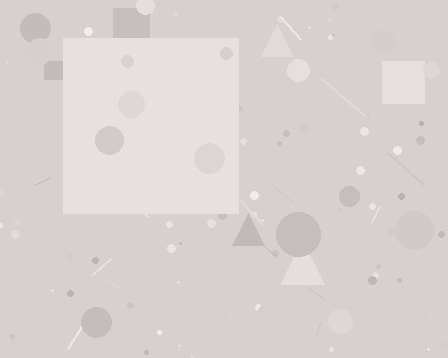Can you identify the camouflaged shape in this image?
The camouflaged shape is a square.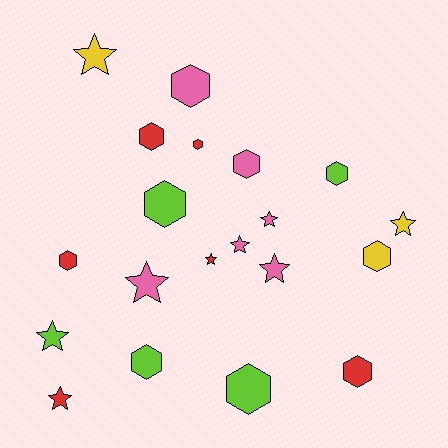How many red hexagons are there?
There are 4 red hexagons.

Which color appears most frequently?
Pink, with 6 objects.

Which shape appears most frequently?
Hexagon, with 11 objects.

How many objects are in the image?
There are 20 objects.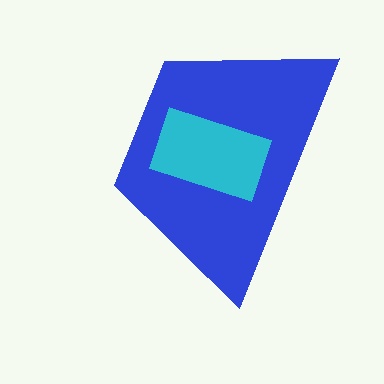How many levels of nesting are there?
2.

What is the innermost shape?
The cyan rectangle.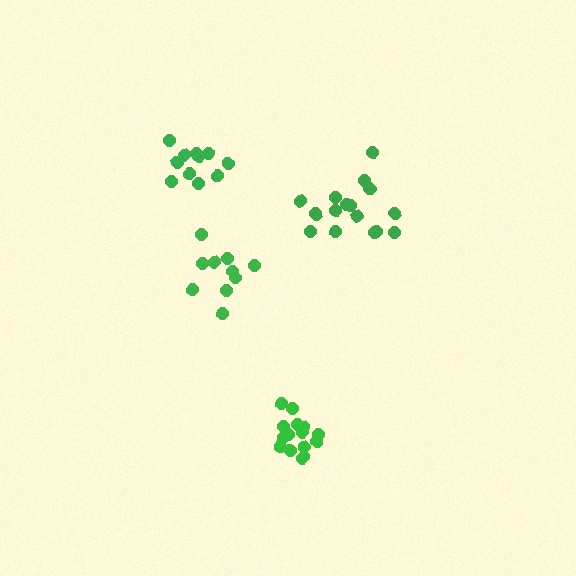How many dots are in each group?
Group 1: 10 dots, Group 2: 11 dots, Group 3: 16 dots, Group 4: 16 dots (53 total).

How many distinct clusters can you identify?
There are 4 distinct clusters.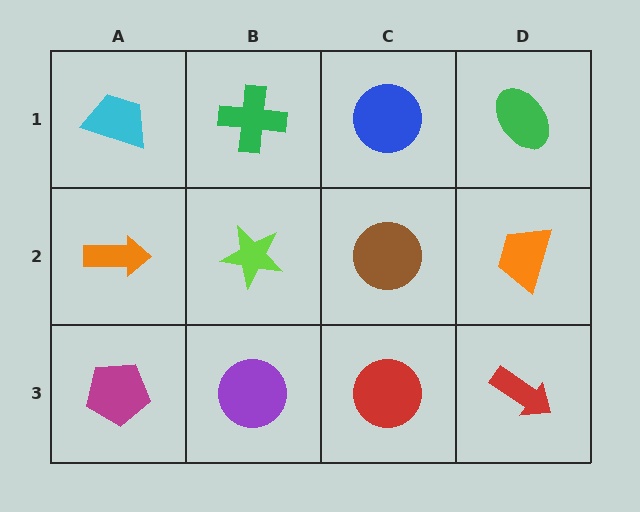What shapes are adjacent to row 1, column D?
An orange trapezoid (row 2, column D), a blue circle (row 1, column C).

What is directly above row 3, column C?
A brown circle.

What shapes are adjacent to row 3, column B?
A lime star (row 2, column B), a magenta pentagon (row 3, column A), a red circle (row 3, column C).